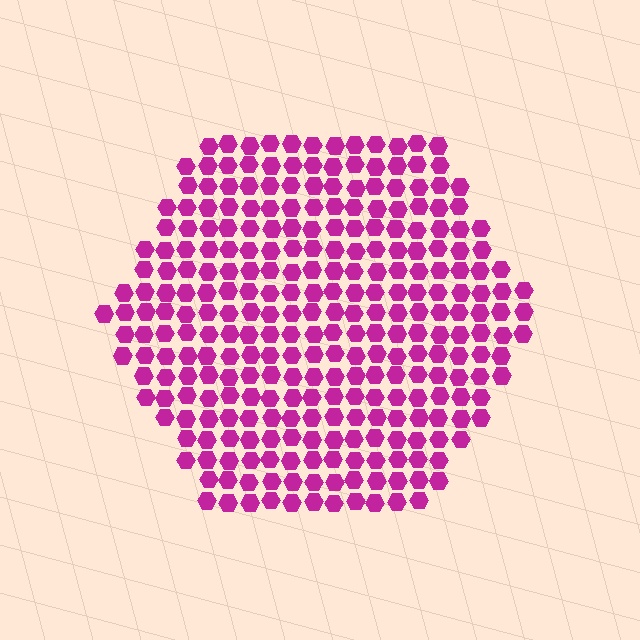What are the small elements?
The small elements are hexagons.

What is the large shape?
The large shape is a hexagon.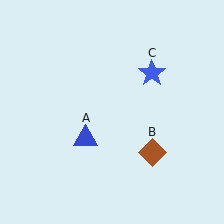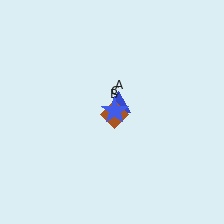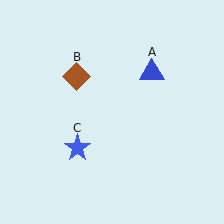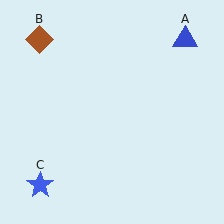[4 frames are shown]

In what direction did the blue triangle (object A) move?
The blue triangle (object A) moved up and to the right.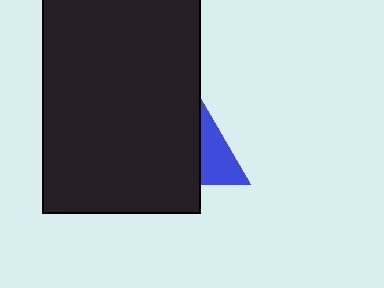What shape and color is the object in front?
The object in front is a black rectangle.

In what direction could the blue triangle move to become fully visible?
The blue triangle could move right. That would shift it out from behind the black rectangle entirely.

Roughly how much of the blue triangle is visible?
A small part of it is visible (roughly 36%).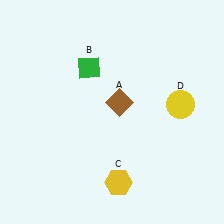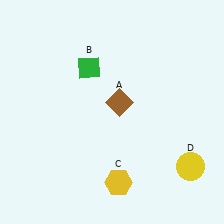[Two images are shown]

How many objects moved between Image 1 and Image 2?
1 object moved between the two images.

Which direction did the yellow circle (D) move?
The yellow circle (D) moved down.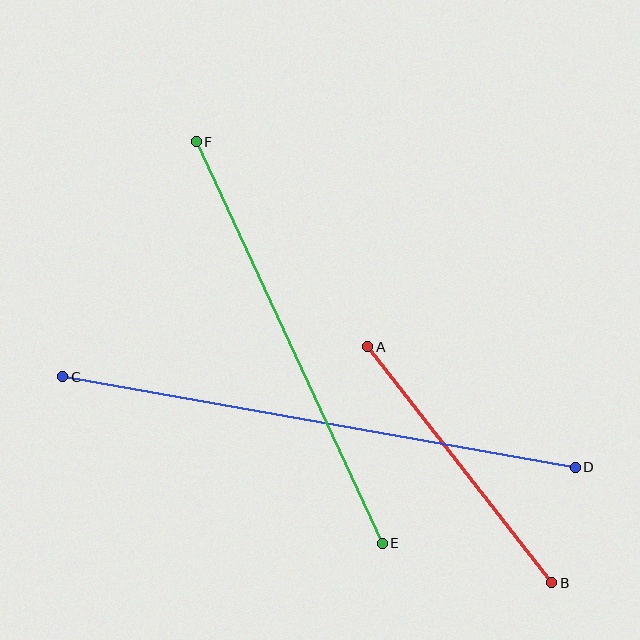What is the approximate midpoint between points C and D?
The midpoint is at approximately (319, 422) pixels.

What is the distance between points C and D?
The distance is approximately 520 pixels.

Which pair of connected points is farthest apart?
Points C and D are farthest apart.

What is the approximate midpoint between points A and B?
The midpoint is at approximately (460, 465) pixels.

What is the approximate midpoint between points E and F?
The midpoint is at approximately (289, 343) pixels.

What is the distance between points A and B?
The distance is approximately 299 pixels.